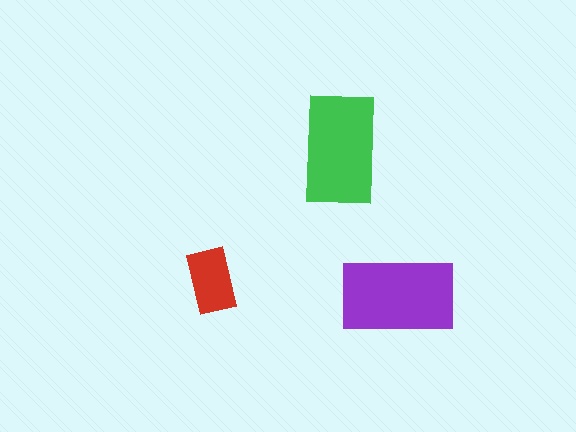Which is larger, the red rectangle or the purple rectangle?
The purple one.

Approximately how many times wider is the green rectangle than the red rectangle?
About 1.5 times wider.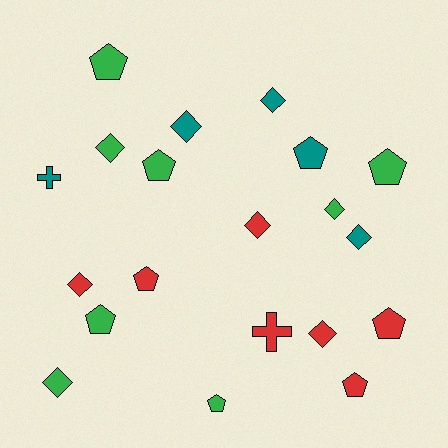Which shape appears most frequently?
Diamond, with 9 objects.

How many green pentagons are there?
There are 5 green pentagons.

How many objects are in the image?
There are 20 objects.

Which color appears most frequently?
Green, with 8 objects.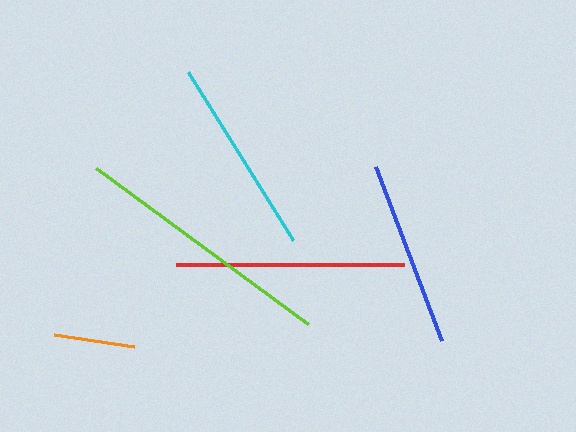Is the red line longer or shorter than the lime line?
The lime line is longer than the red line.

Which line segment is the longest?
The lime line is the longest at approximately 263 pixels.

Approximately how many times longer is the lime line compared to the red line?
The lime line is approximately 1.2 times the length of the red line.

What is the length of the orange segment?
The orange segment is approximately 81 pixels long.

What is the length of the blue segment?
The blue segment is approximately 187 pixels long.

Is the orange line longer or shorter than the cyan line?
The cyan line is longer than the orange line.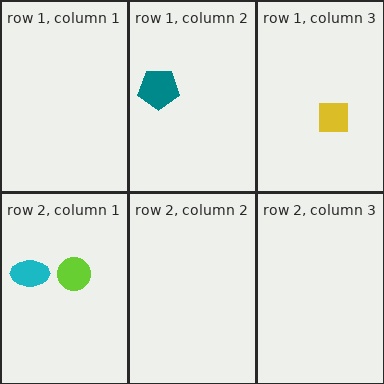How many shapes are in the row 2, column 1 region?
2.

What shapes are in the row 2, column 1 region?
The cyan ellipse, the lime circle.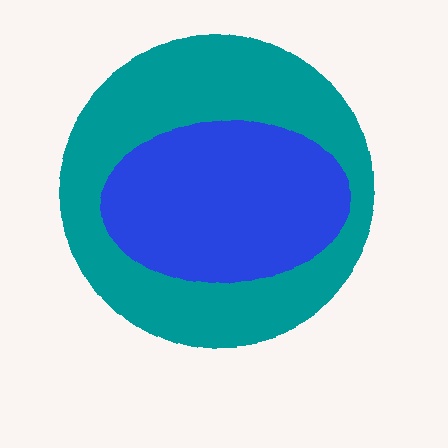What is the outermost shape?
The teal circle.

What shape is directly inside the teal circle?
The blue ellipse.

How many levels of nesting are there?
2.